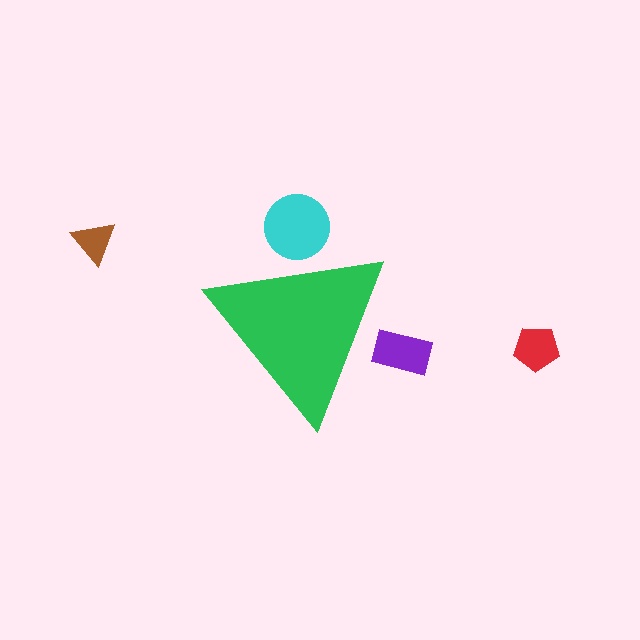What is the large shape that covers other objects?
A green triangle.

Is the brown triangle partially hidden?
No, the brown triangle is fully visible.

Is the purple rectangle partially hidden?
Yes, the purple rectangle is partially hidden behind the green triangle.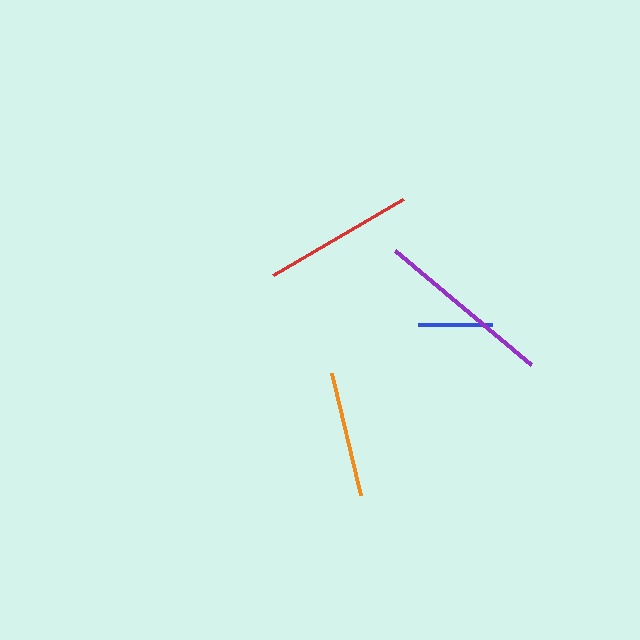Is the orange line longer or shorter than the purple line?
The purple line is longer than the orange line.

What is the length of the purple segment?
The purple segment is approximately 178 pixels long.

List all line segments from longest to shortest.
From longest to shortest: purple, red, orange, blue.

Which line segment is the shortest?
The blue line is the shortest at approximately 74 pixels.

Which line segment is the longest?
The purple line is the longest at approximately 178 pixels.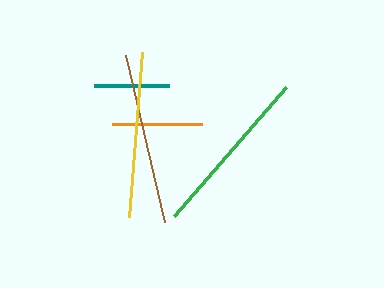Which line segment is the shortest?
The teal line is the shortest at approximately 74 pixels.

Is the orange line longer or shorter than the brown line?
The brown line is longer than the orange line.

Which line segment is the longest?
The brown line is the longest at approximately 172 pixels.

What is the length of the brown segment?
The brown segment is approximately 172 pixels long.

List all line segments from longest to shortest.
From longest to shortest: brown, green, yellow, orange, teal.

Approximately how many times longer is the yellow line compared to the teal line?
The yellow line is approximately 2.2 times the length of the teal line.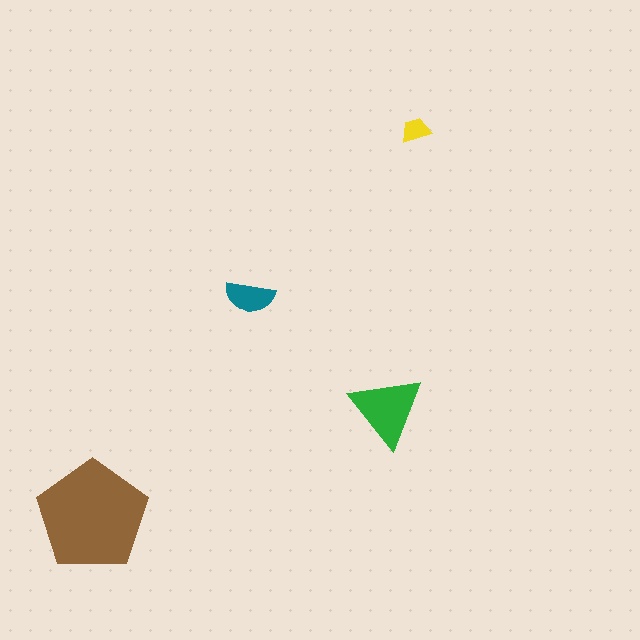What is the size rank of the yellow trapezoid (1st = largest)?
4th.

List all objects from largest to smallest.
The brown pentagon, the green triangle, the teal semicircle, the yellow trapezoid.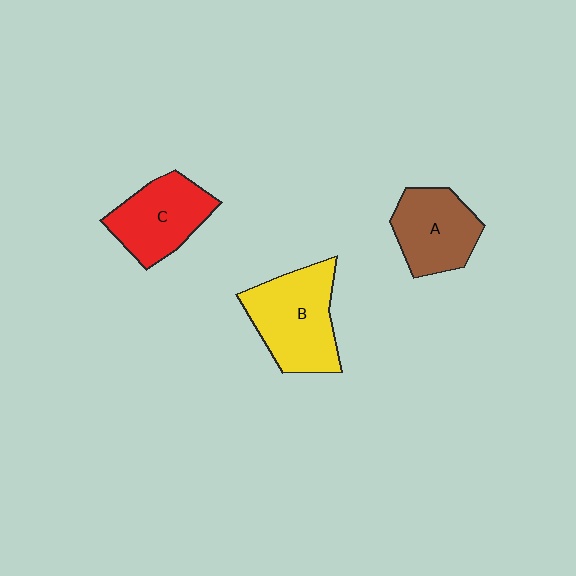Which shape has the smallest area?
Shape A (brown).